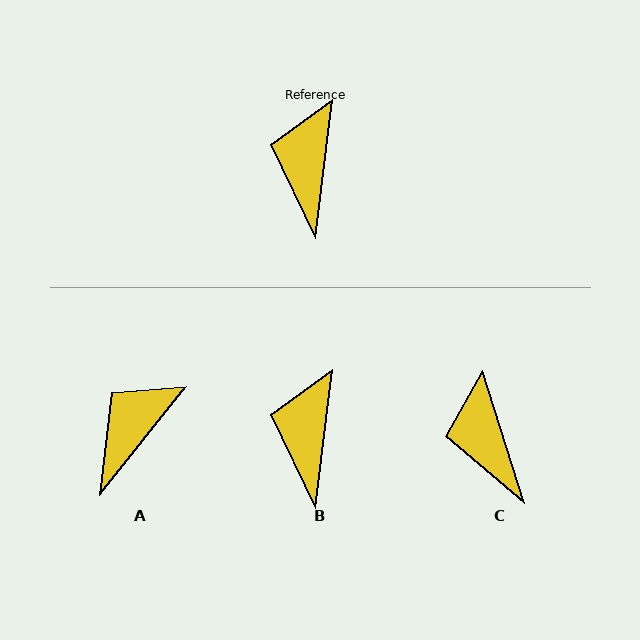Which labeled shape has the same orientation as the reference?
B.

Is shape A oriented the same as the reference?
No, it is off by about 32 degrees.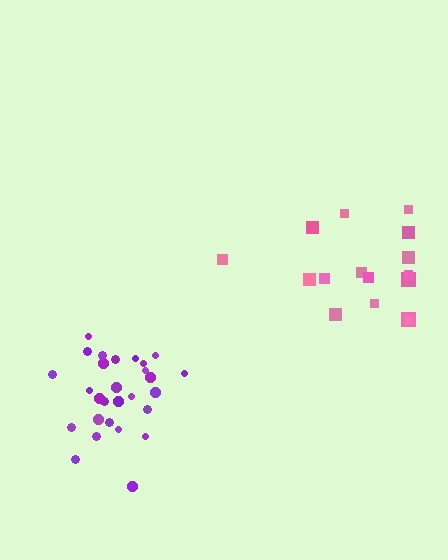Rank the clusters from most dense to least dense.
purple, pink.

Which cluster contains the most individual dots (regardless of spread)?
Purple (28).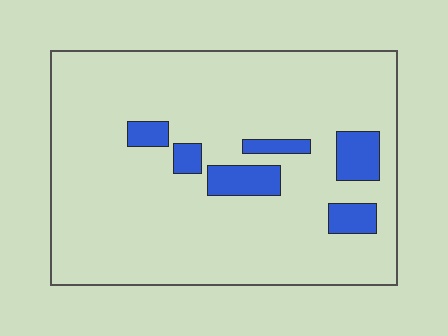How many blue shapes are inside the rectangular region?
6.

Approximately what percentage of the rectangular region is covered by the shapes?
Approximately 10%.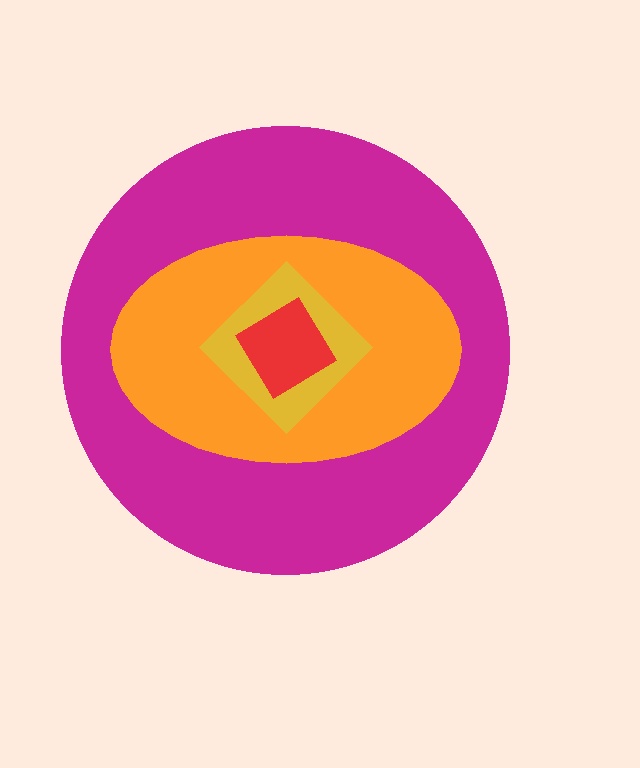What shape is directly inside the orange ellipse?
The yellow diamond.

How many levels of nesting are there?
4.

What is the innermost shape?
The red diamond.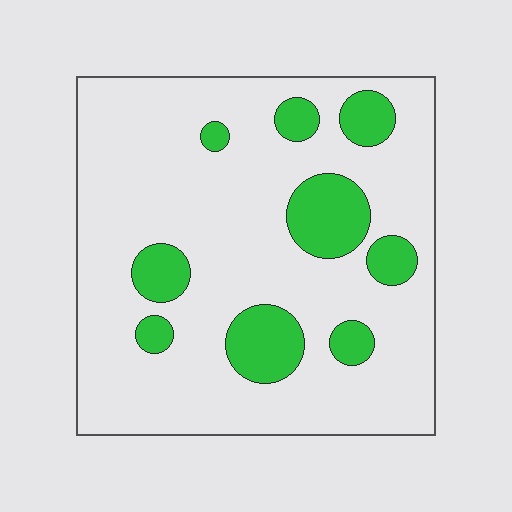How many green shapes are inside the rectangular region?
9.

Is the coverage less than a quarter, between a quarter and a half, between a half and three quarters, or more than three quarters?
Less than a quarter.